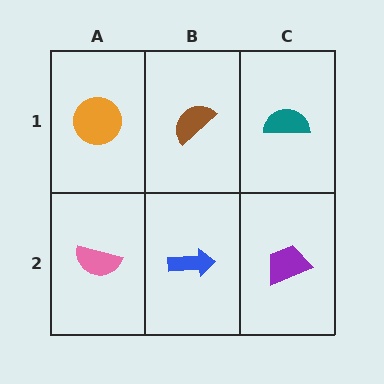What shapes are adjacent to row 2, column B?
A brown semicircle (row 1, column B), a pink semicircle (row 2, column A), a purple trapezoid (row 2, column C).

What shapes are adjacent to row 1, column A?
A pink semicircle (row 2, column A), a brown semicircle (row 1, column B).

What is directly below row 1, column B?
A blue arrow.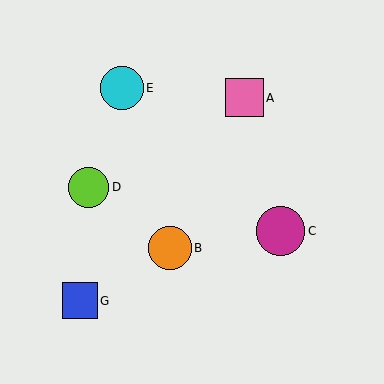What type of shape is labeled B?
Shape B is an orange circle.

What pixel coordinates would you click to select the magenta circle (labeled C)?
Click at (280, 231) to select the magenta circle C.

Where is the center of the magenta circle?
The center of the magenta circle is at (280, 231).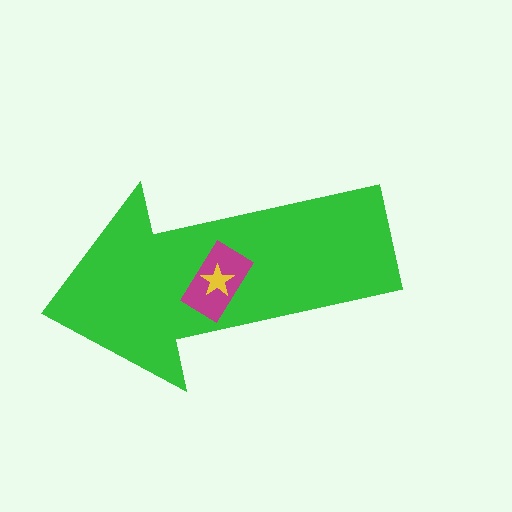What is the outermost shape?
The green arrow.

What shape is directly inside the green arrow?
The magenta rectangle.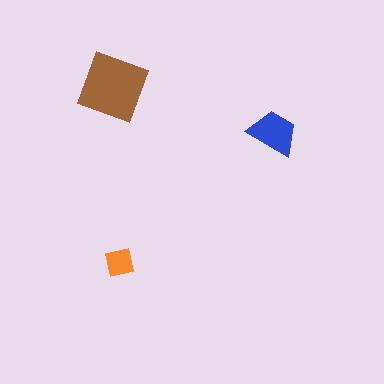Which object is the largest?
The brown square.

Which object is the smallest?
The orange square.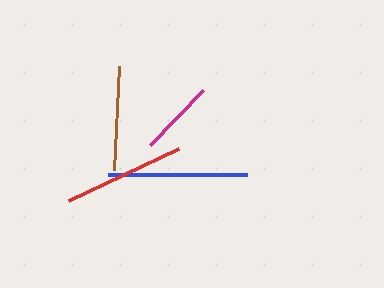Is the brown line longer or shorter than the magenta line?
The brown line is longer than the magenta line.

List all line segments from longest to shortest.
From longest to shortest: blue, red, brown, magenta.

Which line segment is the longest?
The blue line is the longest at approximately 139 pixels.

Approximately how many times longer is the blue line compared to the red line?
The blue line is approximately 1.1 times the length of the red line.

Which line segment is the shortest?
The magenta line is the shortest at approximately 76 pixels.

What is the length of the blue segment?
The blue segment is approximately 139 pixels long.